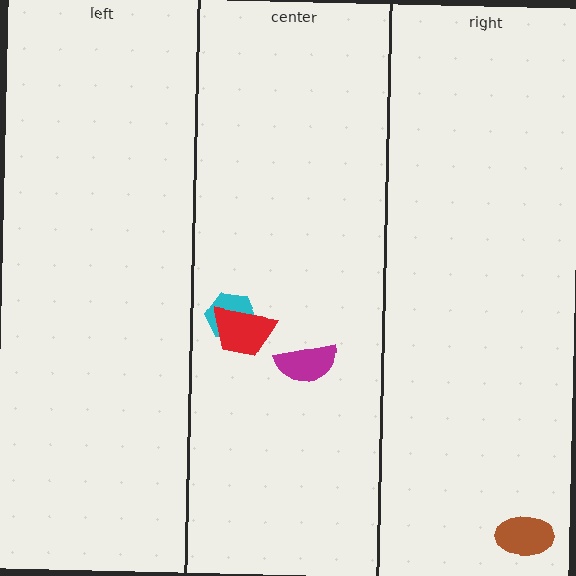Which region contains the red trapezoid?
The center region.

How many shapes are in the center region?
3.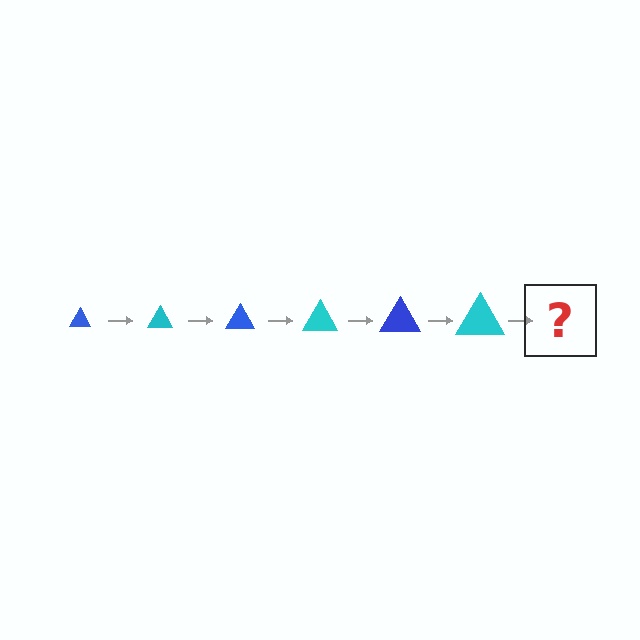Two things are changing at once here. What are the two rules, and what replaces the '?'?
The two rules are that the triangle grows larger each step and the color cycles through blue and cyan. The '?' should be a blue triangle, larger than the previous one.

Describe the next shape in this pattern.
It should be a blue triangle, larger than the previous one.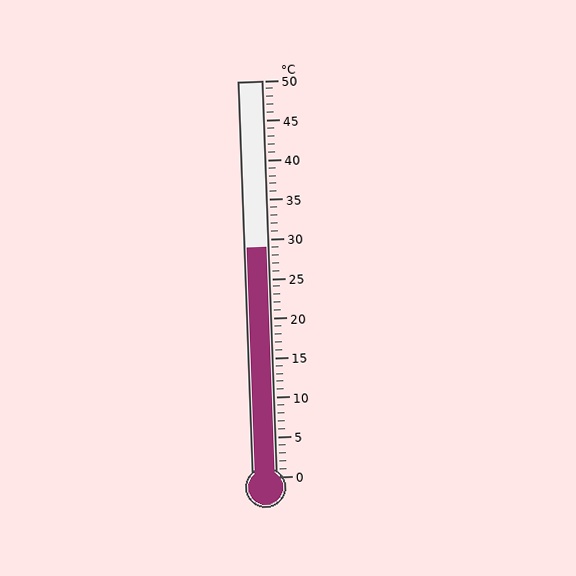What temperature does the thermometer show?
The thermometer shows approximately 29°C.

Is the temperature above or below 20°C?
The temperature is above 20°C.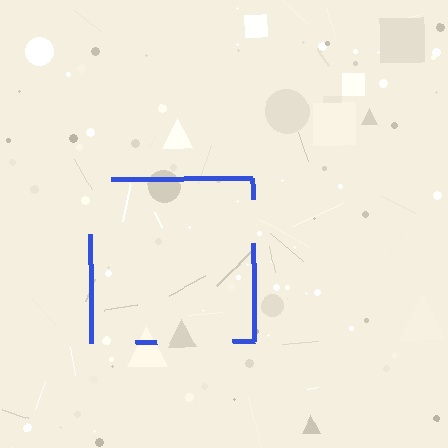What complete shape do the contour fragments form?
The contour fragments form a square.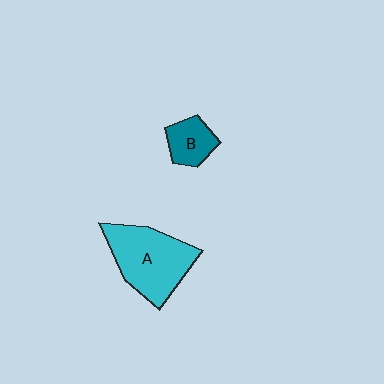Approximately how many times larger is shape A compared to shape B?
Approximately 2.5 times.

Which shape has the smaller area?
Shape B (teal).